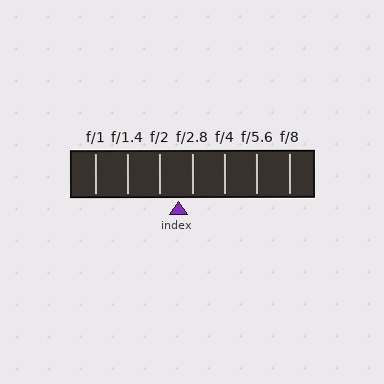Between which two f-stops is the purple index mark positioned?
The index mark is between f/2 and f/2.8.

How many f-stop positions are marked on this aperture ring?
There are 7 f-stop positions marked.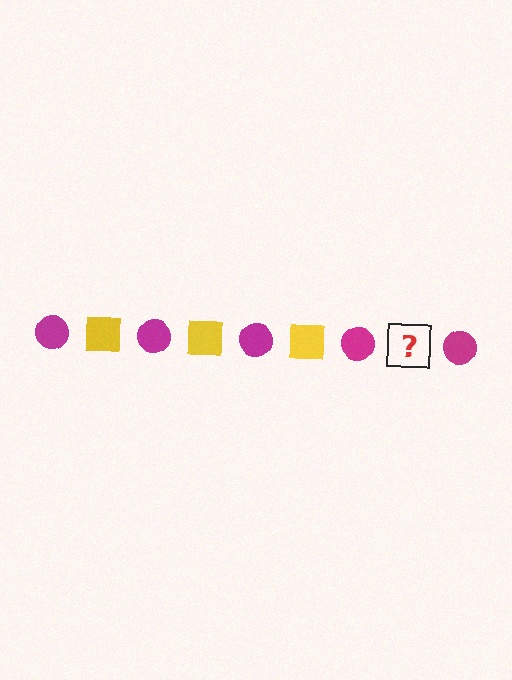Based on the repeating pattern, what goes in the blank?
The blank should be a yellow square.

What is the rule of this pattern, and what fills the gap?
The rule is that the pattern alternates between magenta circle and yellow square. The gap should be filled with a yellow square.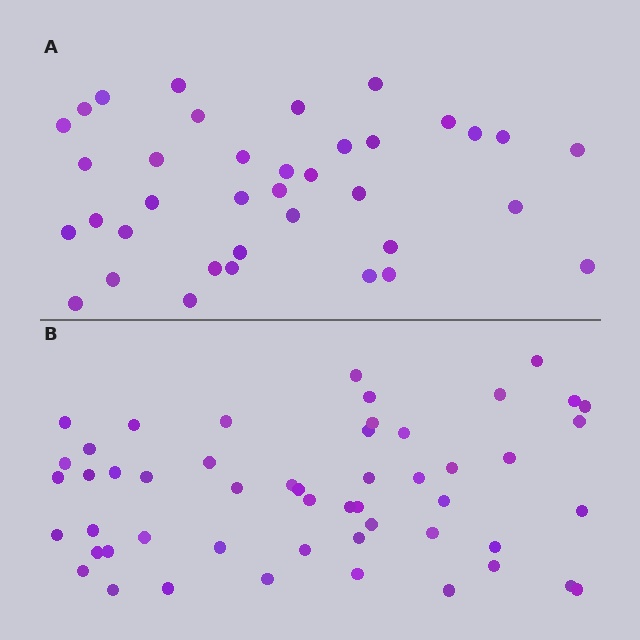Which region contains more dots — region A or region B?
Region B (the bottom region) has more dots.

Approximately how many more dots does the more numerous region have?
Region B has approximately 15 more dots than region A.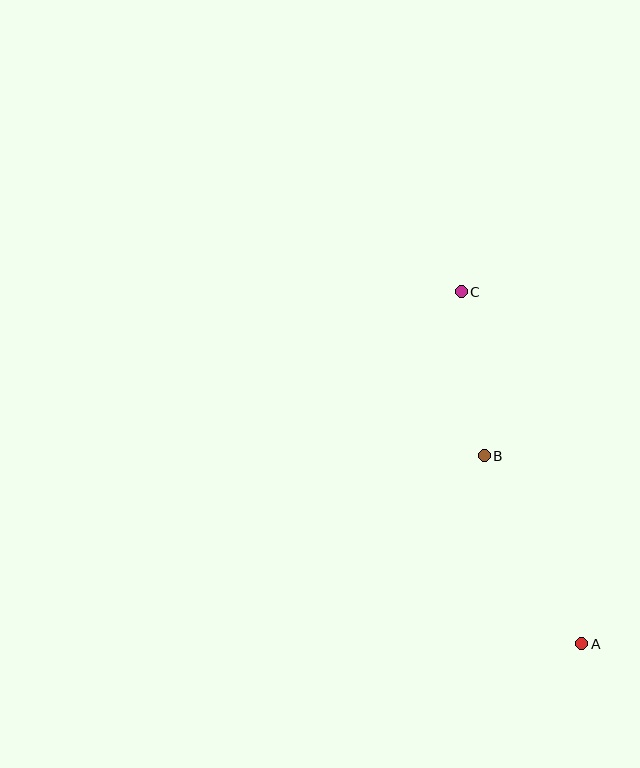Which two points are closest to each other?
Points B and C are closest to each other.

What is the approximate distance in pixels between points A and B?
The distance between A and B is approximately 212 pixels.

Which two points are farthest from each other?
Points A and C are farthest from each other.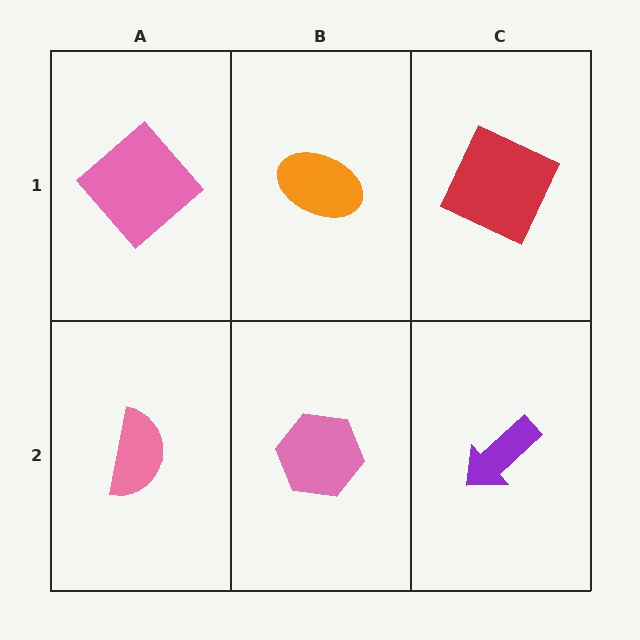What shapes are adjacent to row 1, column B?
A pink hexagon (row 2, column B), a pink diamond (row 1, column A), a red square (row 1, column C).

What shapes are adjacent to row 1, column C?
A purple arrow (row 2, column C), an orange ellipse (row 1, column B).